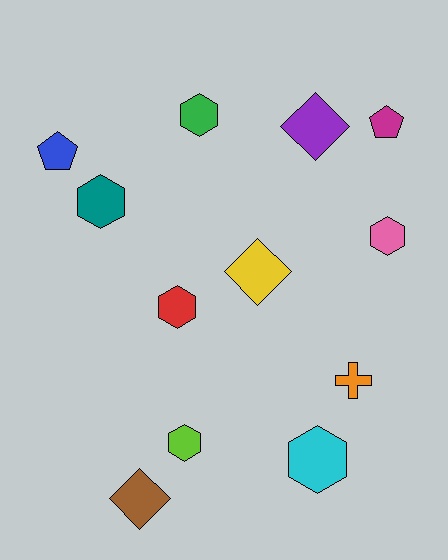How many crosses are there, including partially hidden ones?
There is 1 cross.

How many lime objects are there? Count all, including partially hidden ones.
There is 1 lime object.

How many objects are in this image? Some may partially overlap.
There are 12 objects.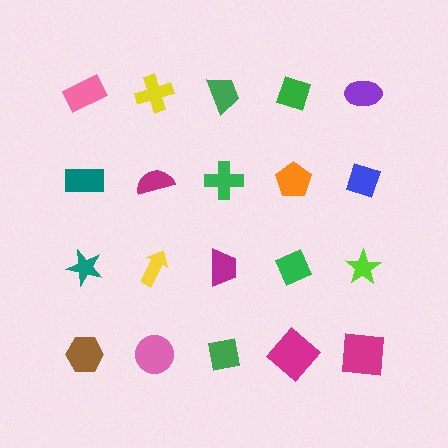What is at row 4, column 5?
A magenta square.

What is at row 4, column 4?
A magenta diamond.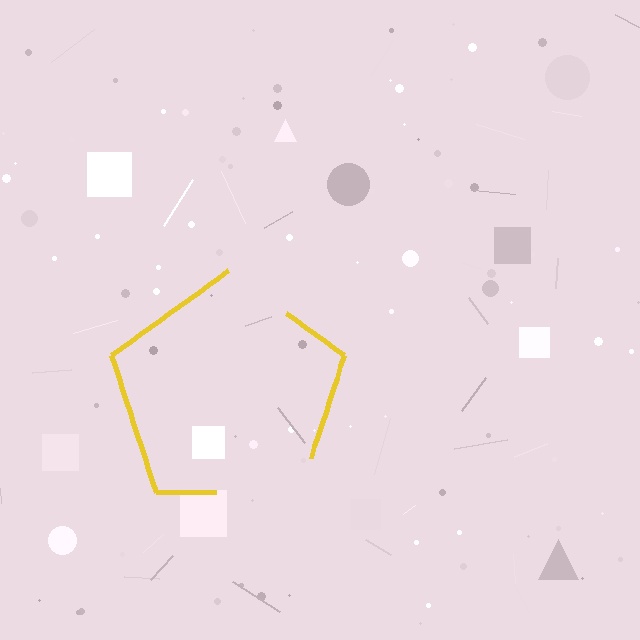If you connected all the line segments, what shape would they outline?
They would outline a pentagon.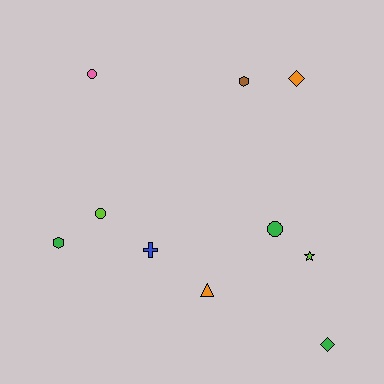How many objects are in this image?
There are 10 objects.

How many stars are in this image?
There is 1 star.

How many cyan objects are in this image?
There are no cyan objects.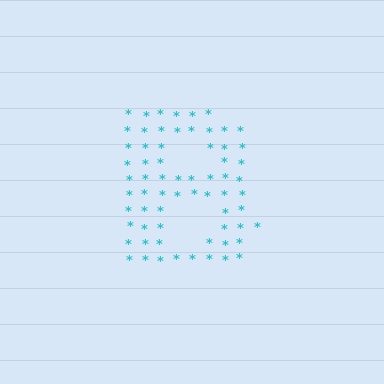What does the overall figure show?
The overall figure shows the letter B.